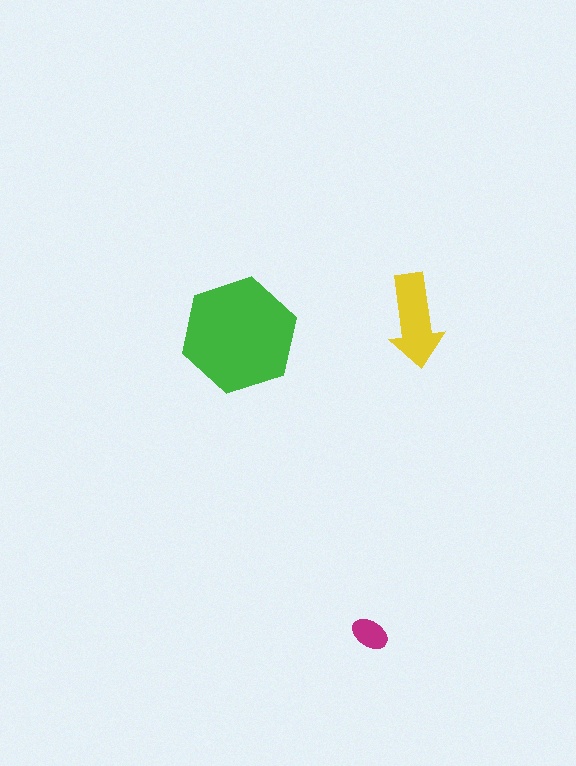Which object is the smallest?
The magenta ellipse.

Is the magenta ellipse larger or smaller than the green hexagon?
Smaller.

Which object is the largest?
The green hexagon.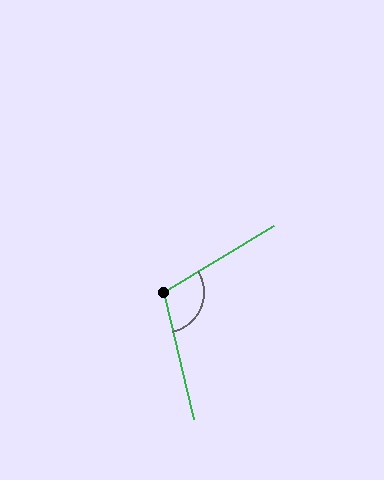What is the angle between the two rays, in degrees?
Approximately 107 degrees.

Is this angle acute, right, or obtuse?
It is obtuse.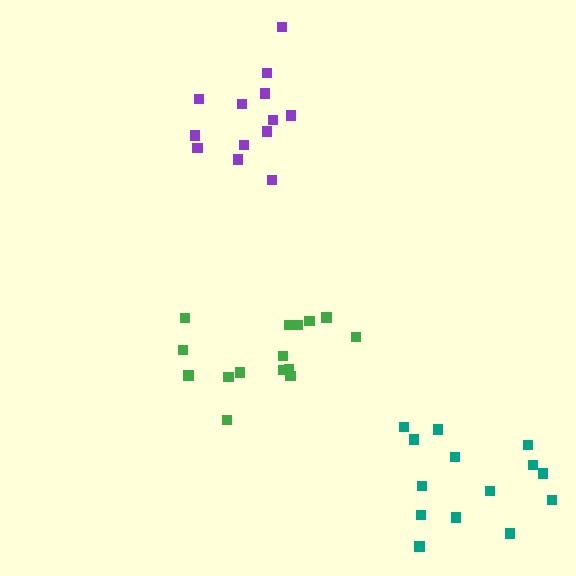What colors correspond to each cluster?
The clusters are colored: teal, green, purple.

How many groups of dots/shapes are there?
There are 3 groups.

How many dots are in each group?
Group 1: 14 dots, Group 2: 15 dots, Group 3: 13 dots (42 total).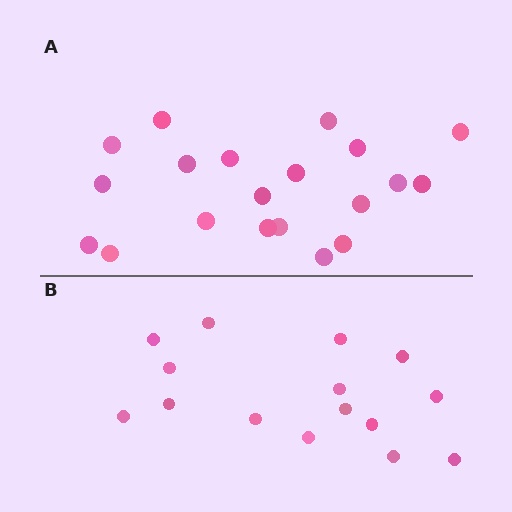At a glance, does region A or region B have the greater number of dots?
Region A (the top region) has more dots.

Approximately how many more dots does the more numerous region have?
Region A has about 5 more dots than region B.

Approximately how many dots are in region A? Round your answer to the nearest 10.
About 20 dots.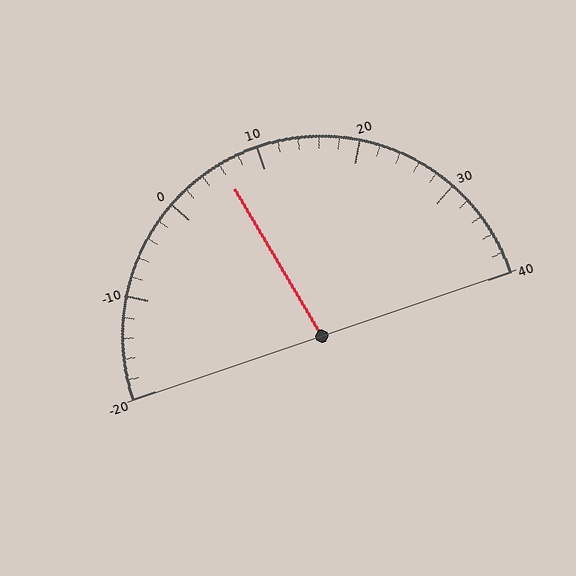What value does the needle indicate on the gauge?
The needle indicates approximately 6.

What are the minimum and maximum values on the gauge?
The gauge ranges from -20 to 40.